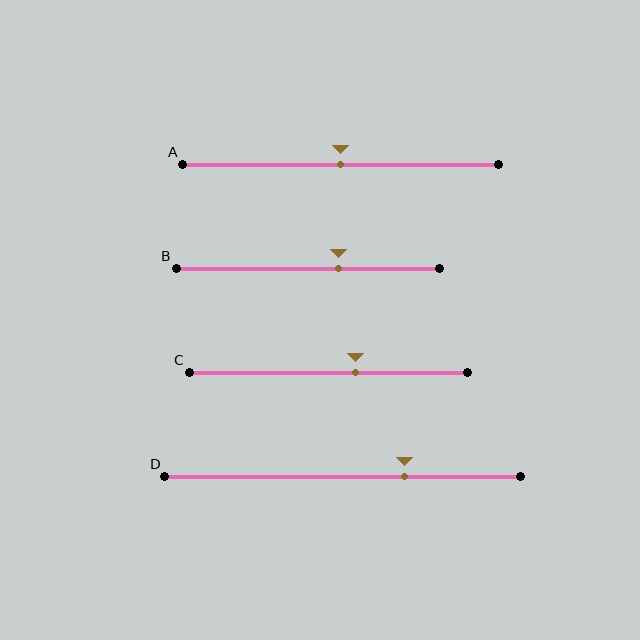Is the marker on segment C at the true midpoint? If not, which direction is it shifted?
No, the marker on segment C is shifted to the right by about 10% of the segment length.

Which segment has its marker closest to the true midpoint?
Segment A has its marker closest to the true midpoint.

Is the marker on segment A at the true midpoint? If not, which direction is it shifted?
Yes, the marker on segment A is at the true midpoint.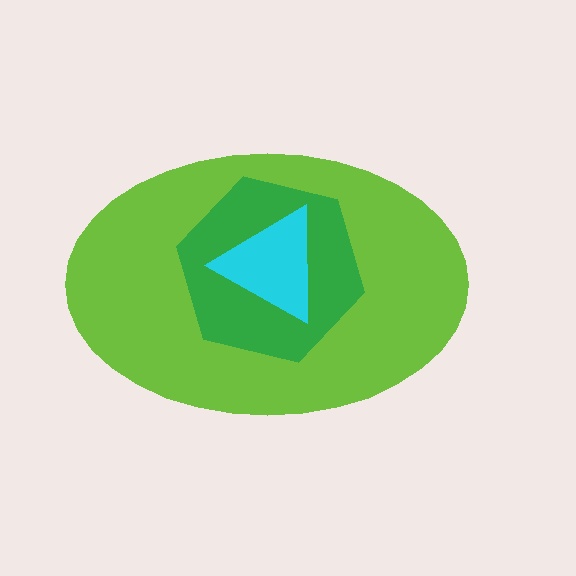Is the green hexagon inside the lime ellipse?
Yes.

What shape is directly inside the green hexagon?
The cyan triangle.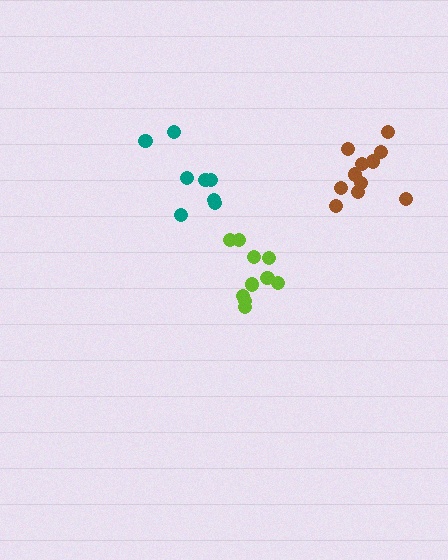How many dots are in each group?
Group 1: 8 dots, Group 2: 10 dots, Group 3: 11 dots (29 total).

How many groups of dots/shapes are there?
There are 3 groups.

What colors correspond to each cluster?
The clusters are colored: teal, lime, brown.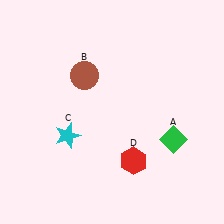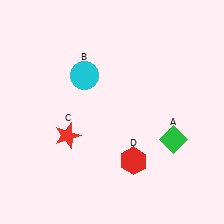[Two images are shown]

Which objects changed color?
B changed from brown to cyan. C changed from cyan to red.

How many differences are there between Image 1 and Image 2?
There are 2 differences between the two images.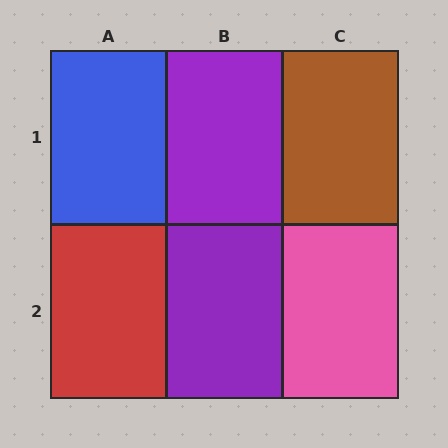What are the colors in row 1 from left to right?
Blue, purple, brown.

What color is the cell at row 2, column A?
Red.